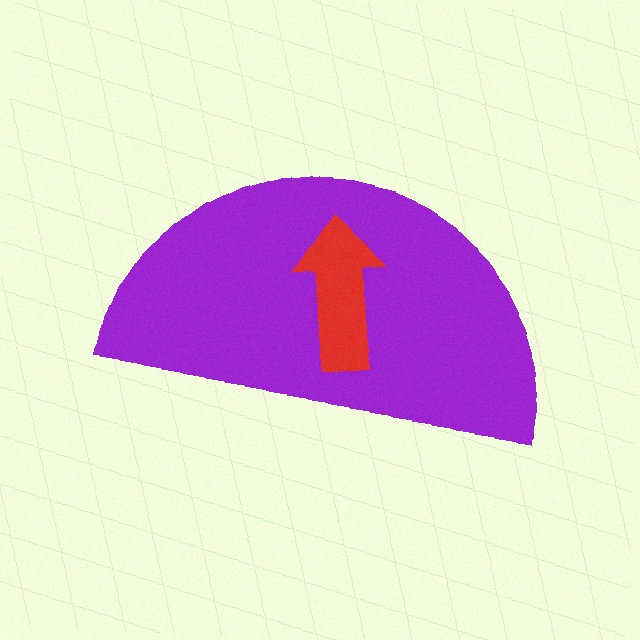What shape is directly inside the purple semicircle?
The red arrow.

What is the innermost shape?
The red arrow.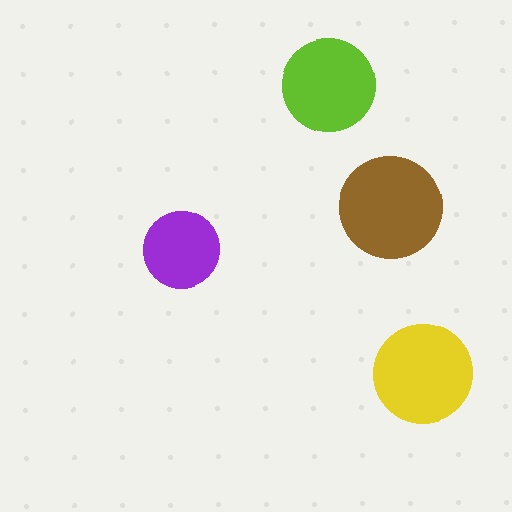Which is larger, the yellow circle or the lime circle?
The yellow one.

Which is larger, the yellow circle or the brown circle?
The brown one.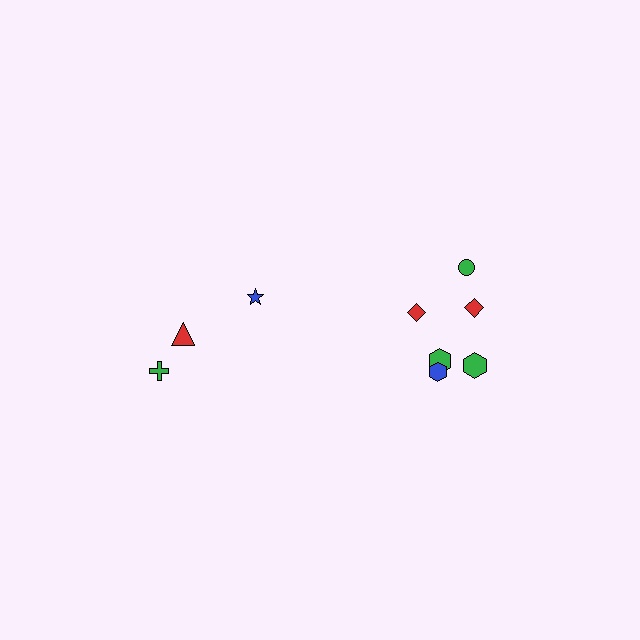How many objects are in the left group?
There are 3 objects.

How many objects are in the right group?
There are 6 objects.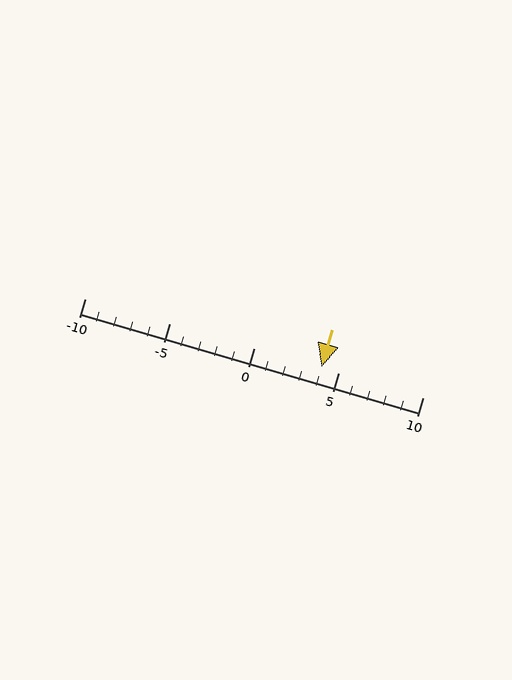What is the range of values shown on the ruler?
The ruler shows values from -10 to 10.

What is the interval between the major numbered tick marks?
The major tick marks are spaced 5 units apart.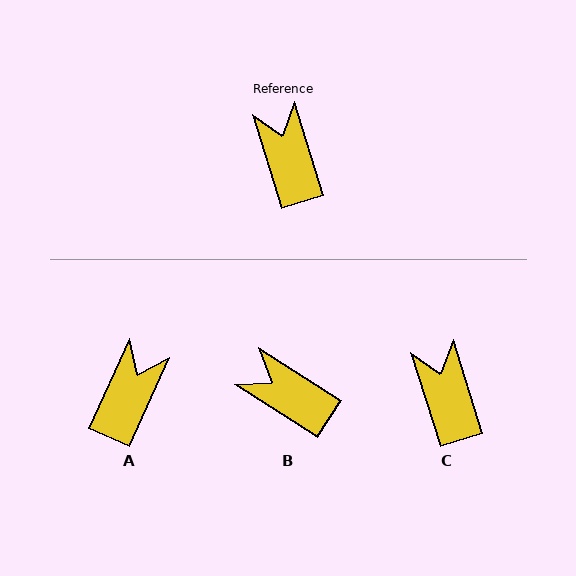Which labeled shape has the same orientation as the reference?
C.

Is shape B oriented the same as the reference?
No, it is off by about 40 degrees.